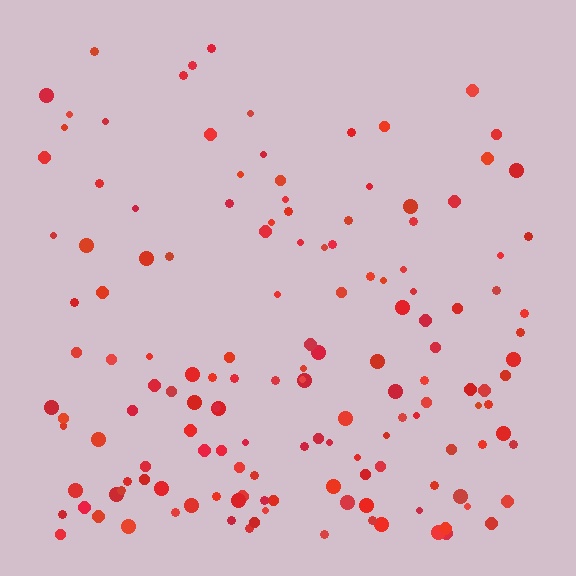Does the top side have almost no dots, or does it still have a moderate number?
Still a moderate number, just noticeably fewer than the bottom.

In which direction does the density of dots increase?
From top to bottom, with the bottom side densest.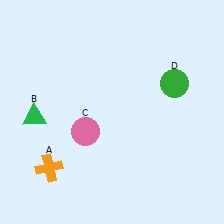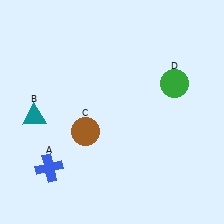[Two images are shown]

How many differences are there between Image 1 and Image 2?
There are 3 differences between the two images.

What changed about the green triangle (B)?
In Image 1, B is green. In Image 2, it changed to teal.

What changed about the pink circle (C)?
In Image 1, C is pink. In Image 2, it changed to brown.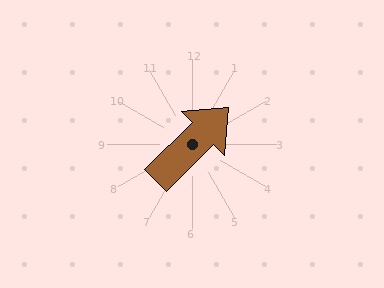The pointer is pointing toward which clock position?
Roughly 2 o'clock.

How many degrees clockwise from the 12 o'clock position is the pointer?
Approximately 45 degrees.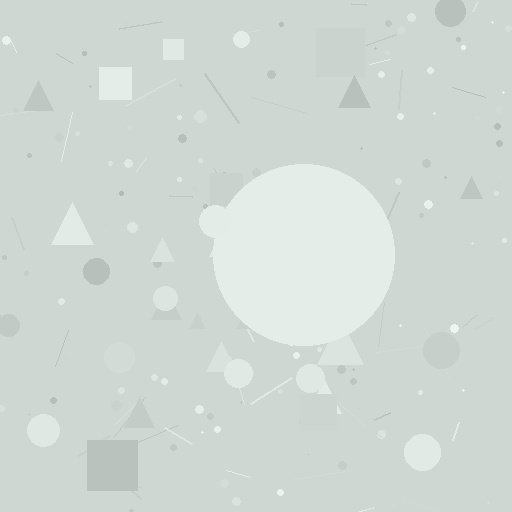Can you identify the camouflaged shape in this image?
The camouflaged shape is a circle.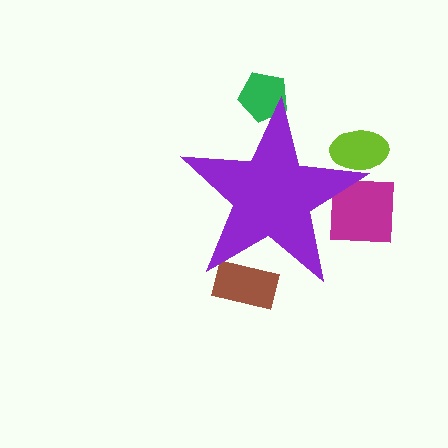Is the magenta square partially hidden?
Yes, the magenta square is partially hidden behind the purple star.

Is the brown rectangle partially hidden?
Yes, the brown rectangle is partially hidden behind the purple star.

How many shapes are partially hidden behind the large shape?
4 shapes are partially hidden.